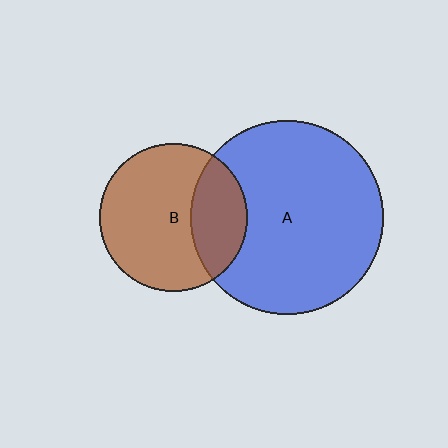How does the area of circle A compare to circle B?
Approximately 1.7 times.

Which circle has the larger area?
Circle A (blue).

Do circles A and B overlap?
Yes.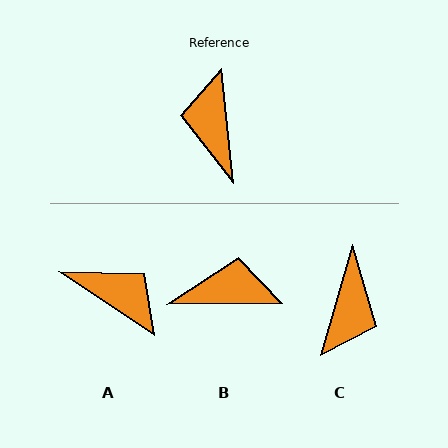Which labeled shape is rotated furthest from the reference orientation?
C, about 158 degrees away.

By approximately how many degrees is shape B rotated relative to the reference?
Approximately 95 degrees clockwise.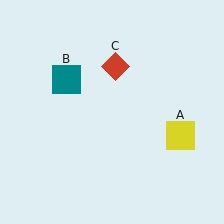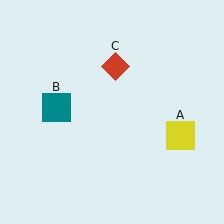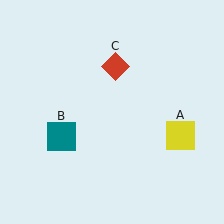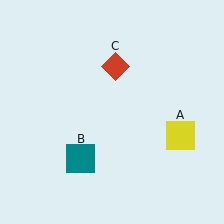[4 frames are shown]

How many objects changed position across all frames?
1 object changed position: teal square (object B).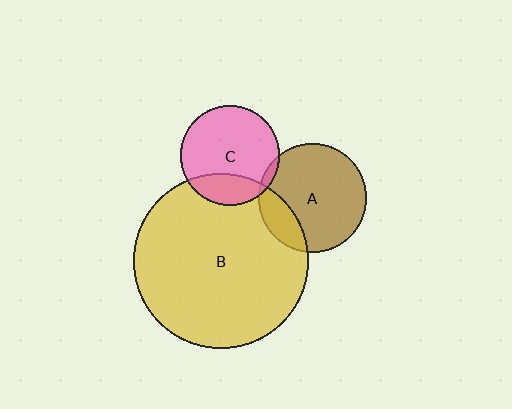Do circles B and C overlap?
Yes.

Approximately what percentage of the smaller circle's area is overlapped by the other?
Approximately 25%.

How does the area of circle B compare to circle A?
Approximately 2.6 times.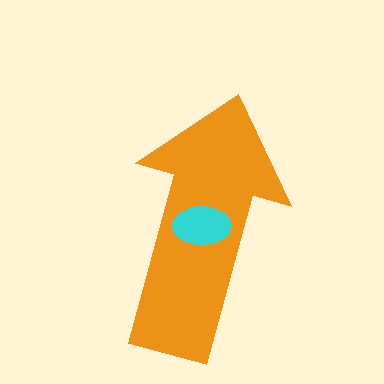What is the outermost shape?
The orange arrow.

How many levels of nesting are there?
2.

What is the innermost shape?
The cyan ellipse.